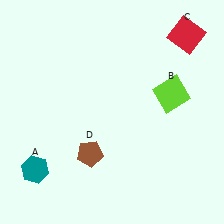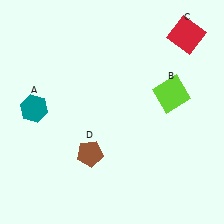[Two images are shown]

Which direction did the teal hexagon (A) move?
The teal hexagon (A) moved up.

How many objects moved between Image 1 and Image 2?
1 object moved between the two images.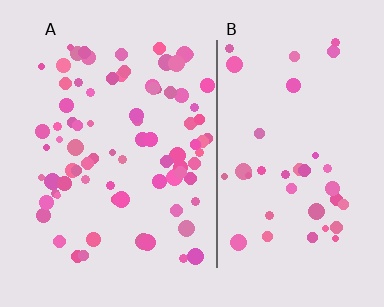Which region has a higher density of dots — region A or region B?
A (the left).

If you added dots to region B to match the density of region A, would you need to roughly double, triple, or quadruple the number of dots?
Approximately double.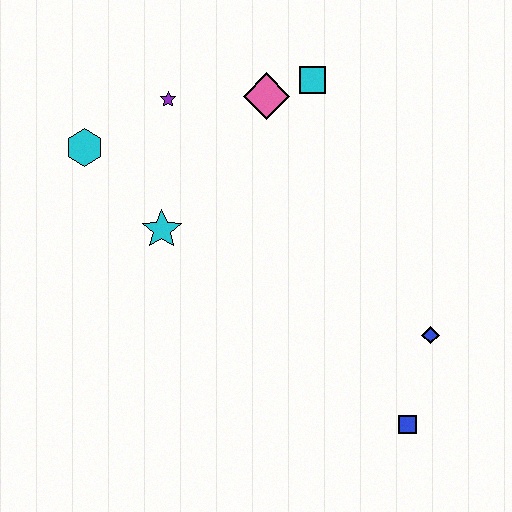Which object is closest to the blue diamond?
The blue square is closest to the blue diamond.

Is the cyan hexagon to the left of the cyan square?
Yes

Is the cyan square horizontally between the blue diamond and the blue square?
No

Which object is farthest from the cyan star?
The blue square is farthest from the cyan star.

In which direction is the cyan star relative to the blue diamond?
The cyan star is to the left of the blue diamond.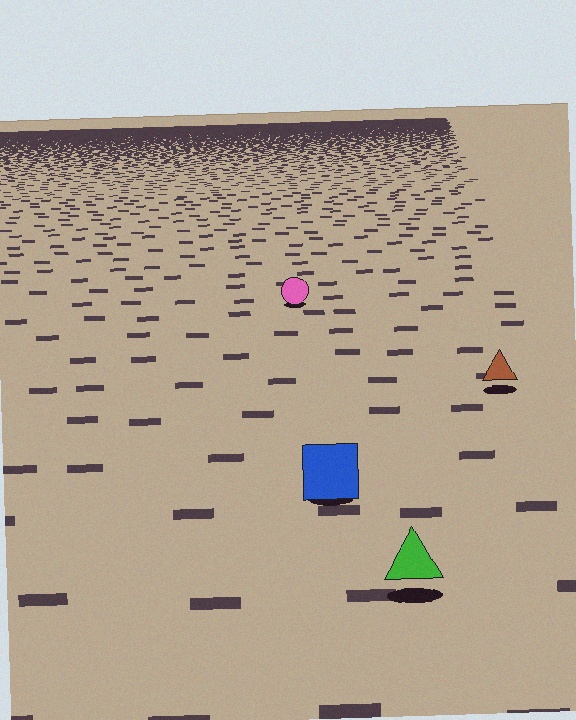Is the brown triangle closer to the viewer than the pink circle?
Yes. The brown triangle is closer — you can tell from the texture gradient: the ground texture is coarser near it.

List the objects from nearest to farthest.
From nearest to farthest: the green triangle, the blue square, the brown triangle, the pink circle.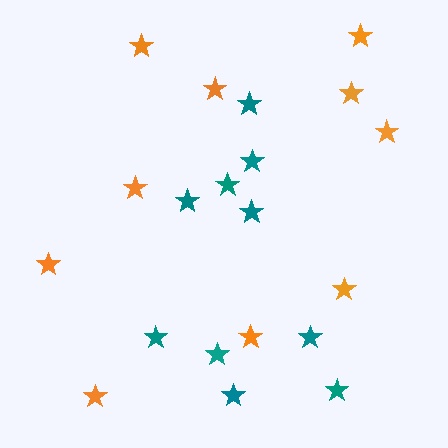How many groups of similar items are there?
There are 2 groups: one group of teal stars (10) and one group of orange stars (10).